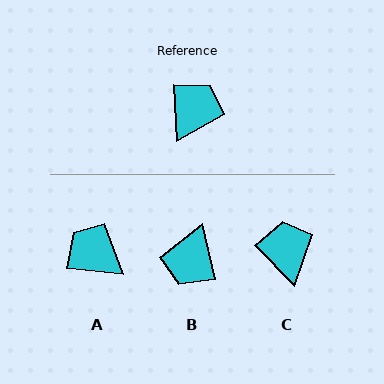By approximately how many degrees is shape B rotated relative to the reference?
Approximately 170 degrees clockwise.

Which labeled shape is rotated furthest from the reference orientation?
B, about 170 degrees away.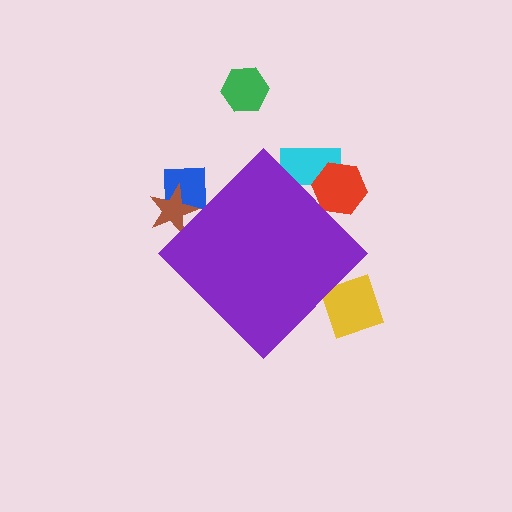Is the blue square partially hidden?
Yes, the blue square is partially hidden behind the purple diamond.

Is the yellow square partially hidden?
Yes, the yellow square is partially hidden behind the purple diamond.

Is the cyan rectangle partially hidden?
Yes, the cyan rectangle is partially hidden behind the purple diamond.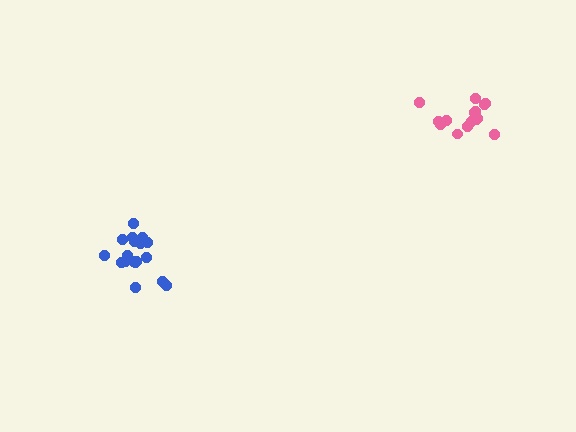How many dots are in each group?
Group 1: 15 dots, Group 2: 19 dots (34 total).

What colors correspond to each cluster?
The clusters are colored: pink, blue.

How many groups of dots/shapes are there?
There are 2 groups.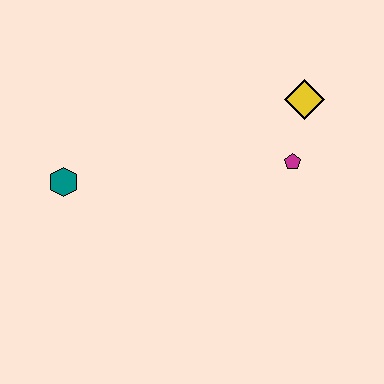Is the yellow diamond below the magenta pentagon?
No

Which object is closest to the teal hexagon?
The magenta pentagon is closest to the teal hexagon.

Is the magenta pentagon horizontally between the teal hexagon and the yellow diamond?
Yes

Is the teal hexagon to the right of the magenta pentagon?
No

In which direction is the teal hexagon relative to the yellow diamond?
The teal hexagon is to the left of the yellow diamond.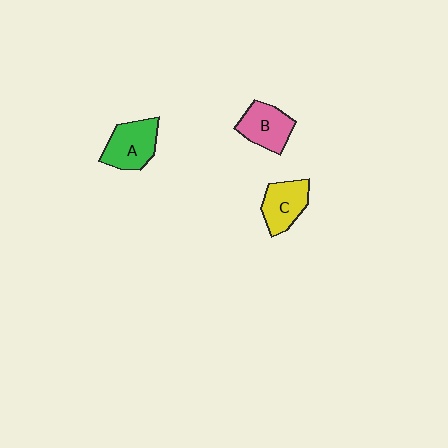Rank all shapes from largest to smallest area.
From largest to smallest: A (green), B (pink), C (yellow).